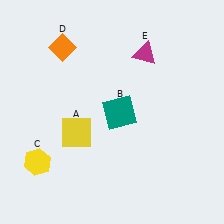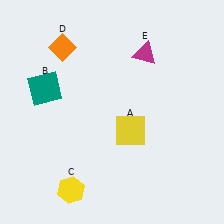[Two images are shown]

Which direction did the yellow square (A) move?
The yellow square (A) moved right.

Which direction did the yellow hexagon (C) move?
The yellow hexagon (C) moved right.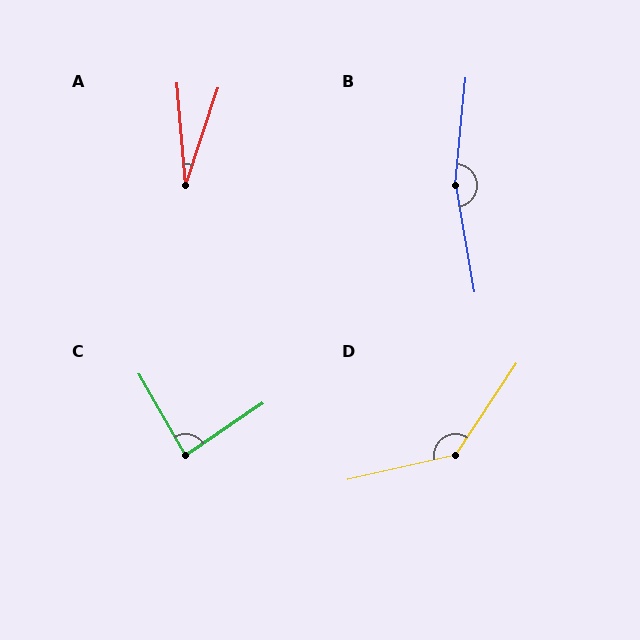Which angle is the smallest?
A, at approximately 23 degrees.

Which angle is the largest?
B, at approximately 164 degrees.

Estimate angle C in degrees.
Approximately 86 degrees.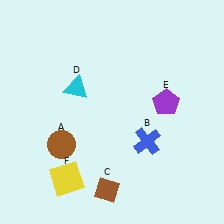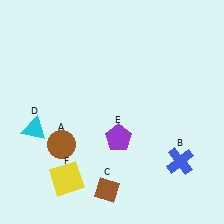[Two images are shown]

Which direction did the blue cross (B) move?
The blue cross (B) moved right.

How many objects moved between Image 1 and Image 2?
3 objects moved between the two images.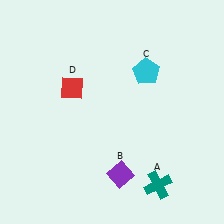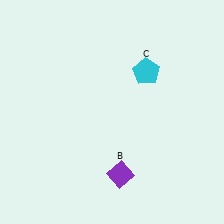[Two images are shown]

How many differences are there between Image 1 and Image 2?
There are 2 differences between the two images.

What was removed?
The teal cross (A), the red diamond (D) were removed in Image 2.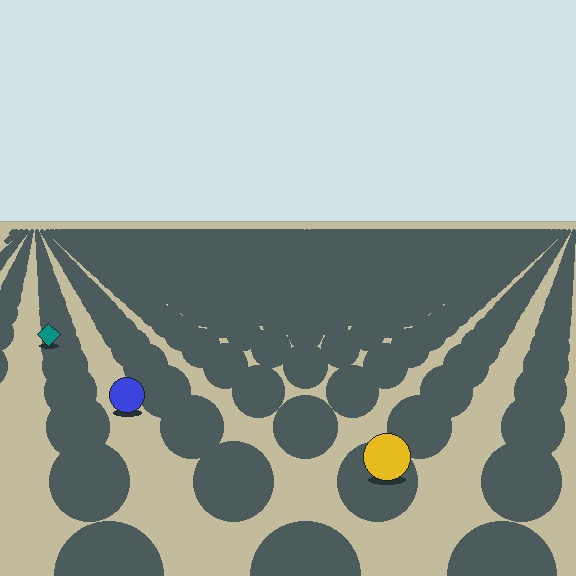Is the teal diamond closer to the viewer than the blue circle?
No. The blue circle is closer — you can tell from the texture gradient: the ground texture is coarser near it.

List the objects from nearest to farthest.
From nearest to farthest: the yellow circle, the blue circle, the teal diamond.